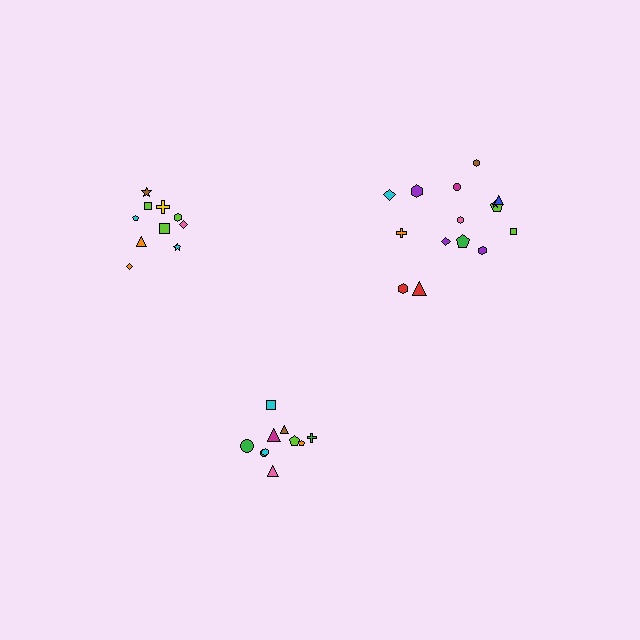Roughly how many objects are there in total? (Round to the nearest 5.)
Roughly 35 objects in total.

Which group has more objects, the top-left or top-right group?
The top-right group.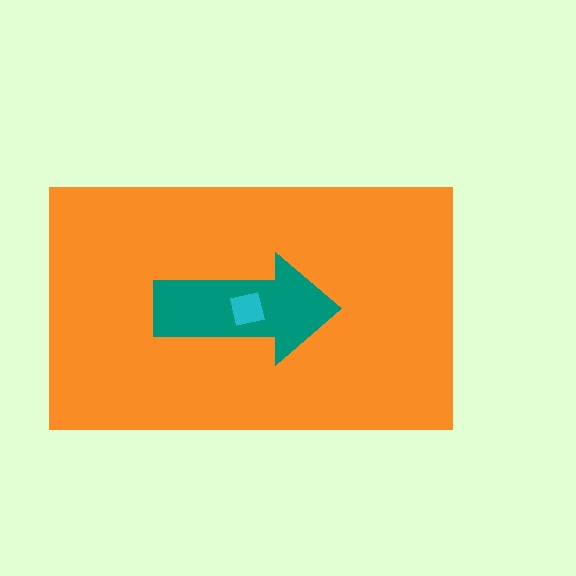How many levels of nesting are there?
3.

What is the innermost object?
The cyan square.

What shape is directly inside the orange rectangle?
The teal arrow.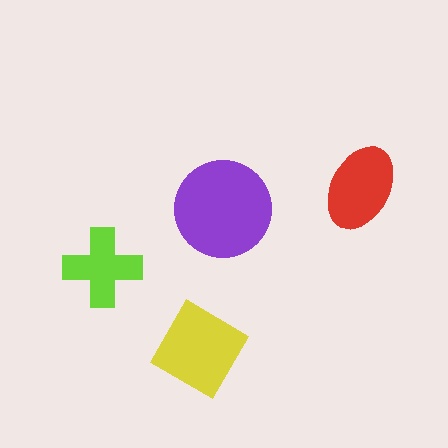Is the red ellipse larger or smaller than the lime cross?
Larger.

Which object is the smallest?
The lime cross.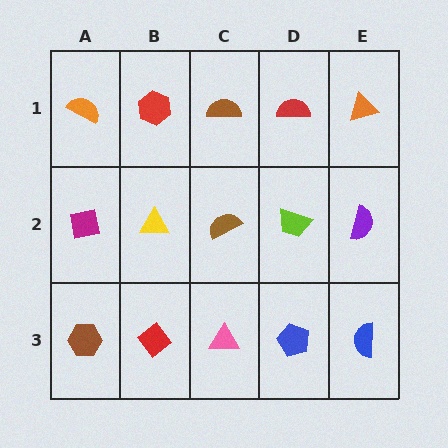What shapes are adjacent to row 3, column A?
A magenta square (row 2, column A), a red diamond (row 3, column B).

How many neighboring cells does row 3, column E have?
2.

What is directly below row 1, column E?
A purple semicircle.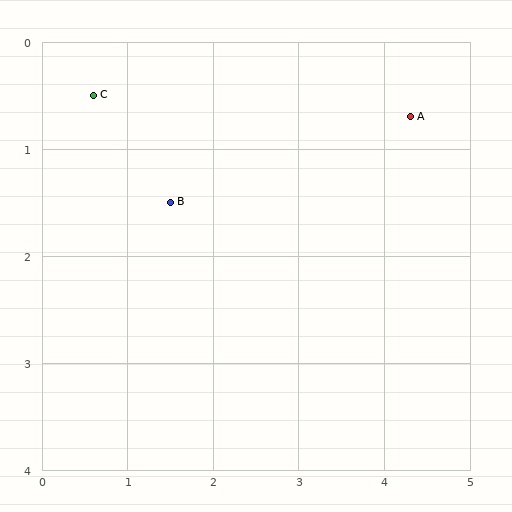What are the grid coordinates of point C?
Point C is at approximately (0.6, 0.5).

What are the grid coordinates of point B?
Point B is at approximately (1.5, 1.5).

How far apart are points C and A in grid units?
Points C and A are about 3.7 grid units apart.